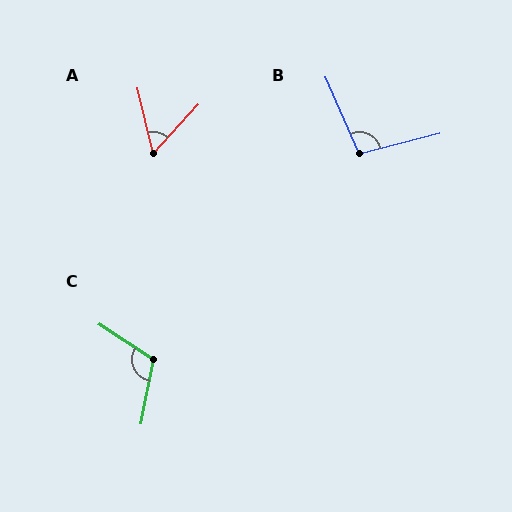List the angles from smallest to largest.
A (56°), B (99°), C (112°).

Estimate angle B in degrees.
Approximately 99 degrees.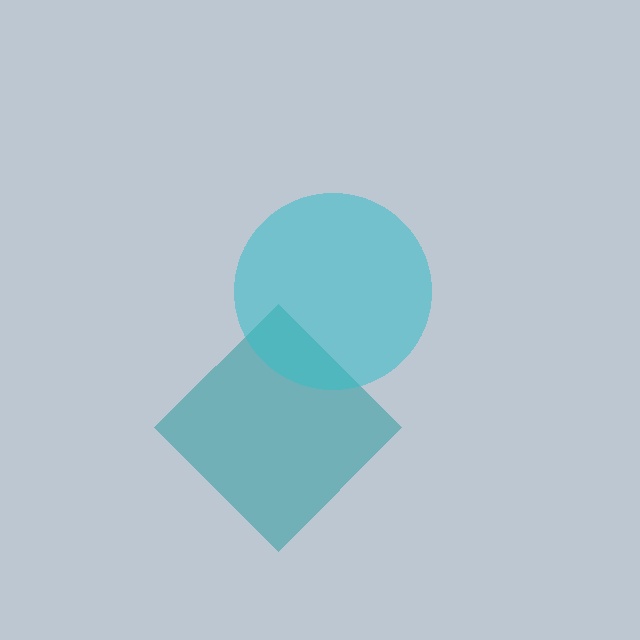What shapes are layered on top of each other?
The layered shapes are: a teal diamond, a cyan circle.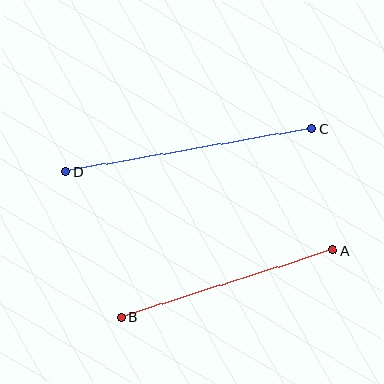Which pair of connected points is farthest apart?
Points C and D are farthest apart.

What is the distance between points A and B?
The distance is approximately 222 pixels.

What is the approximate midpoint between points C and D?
The midpoint is at approximately (189, 150) pixels.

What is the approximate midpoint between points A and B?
The midpoint is at approximately (227, 284) pixels.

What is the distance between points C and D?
The distance is approximately 249 pixels.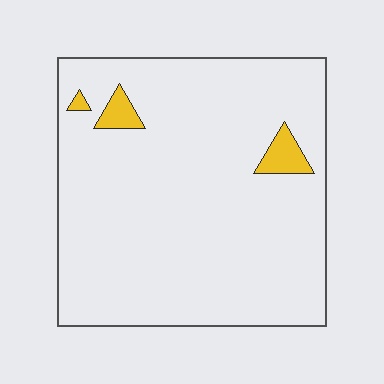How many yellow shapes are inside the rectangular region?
3.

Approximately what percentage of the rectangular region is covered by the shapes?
Approximately 5%.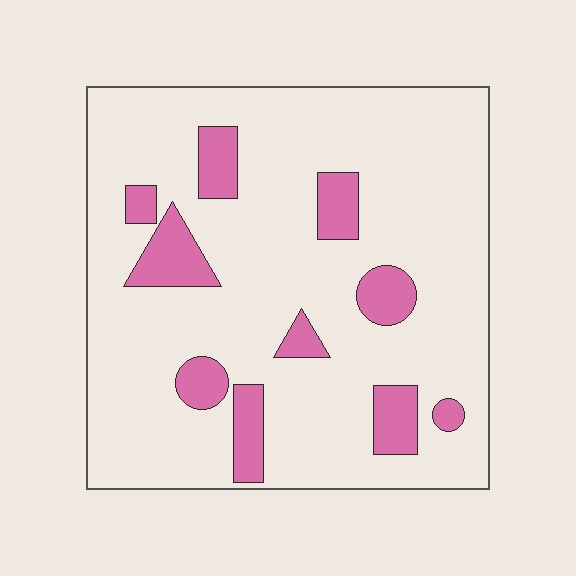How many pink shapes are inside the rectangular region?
10.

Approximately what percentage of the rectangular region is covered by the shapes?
Approximately 15%.